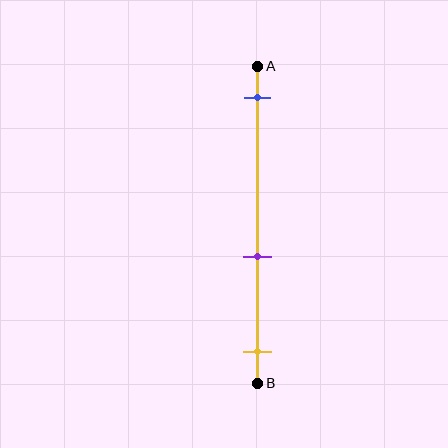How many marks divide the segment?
There are 3 marks dividing the segment.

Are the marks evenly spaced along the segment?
No, the marks are not evenly spaced.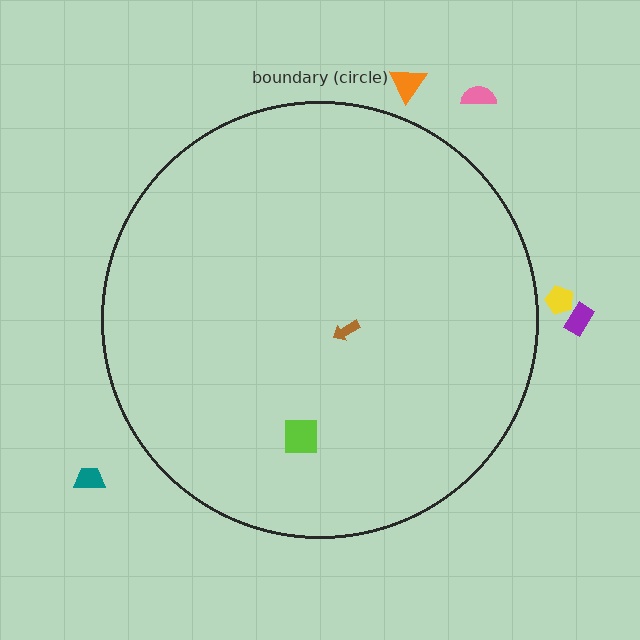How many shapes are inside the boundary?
2 inside, 5 outside.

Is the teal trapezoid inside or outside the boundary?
Outside.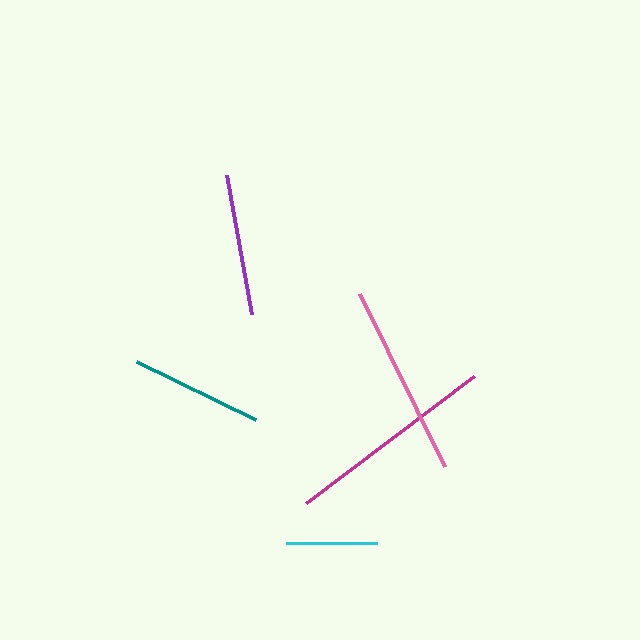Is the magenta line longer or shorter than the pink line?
The magenta line is longer than the pink line.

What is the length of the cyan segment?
The cyan segment is approximately 91 pixels long.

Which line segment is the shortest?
The cyan line is the shortest at approximately 91 pixels.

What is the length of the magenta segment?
The magenta segment is approximately 211 pixels long.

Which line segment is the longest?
The magenta line is the longest at approximately 211 pixels.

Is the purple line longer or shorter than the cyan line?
The purple line is longer than the cyan line.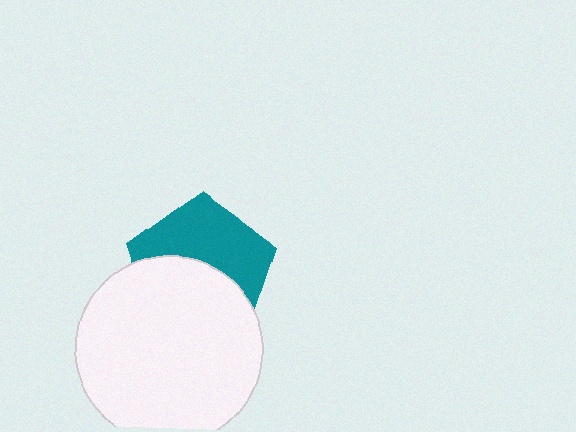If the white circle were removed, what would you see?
You would see the complete teal pentagon.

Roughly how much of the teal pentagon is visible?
About half of it is visible (roughly 50%).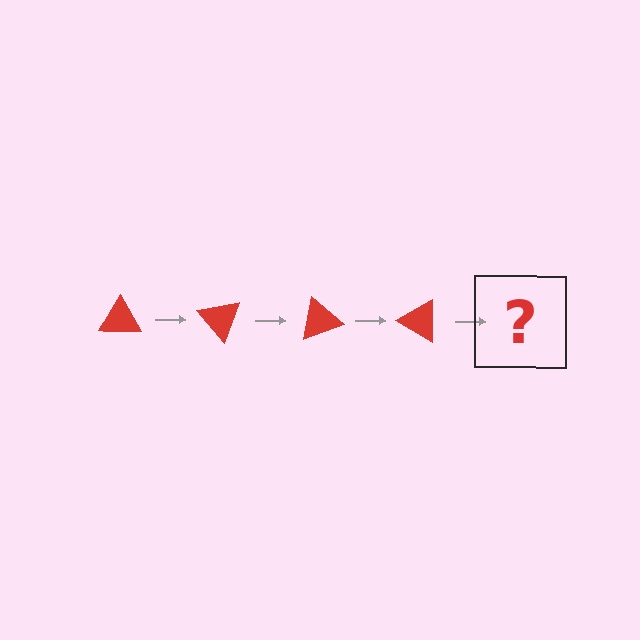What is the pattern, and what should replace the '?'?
The pattern is that the triangle rotates 50 degrees each step. The '?' should be a red triangle rotated 200 degrees.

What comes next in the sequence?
The next element should be a red triangle rotated 200 degrees.